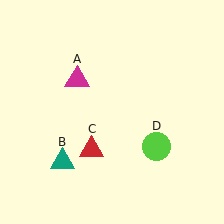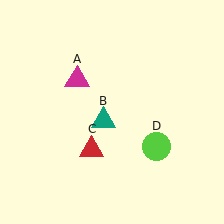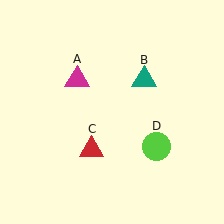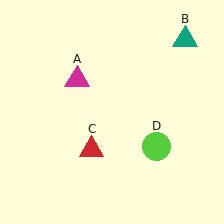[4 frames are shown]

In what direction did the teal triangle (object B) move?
The teal triangle (object B) moved up and to the right.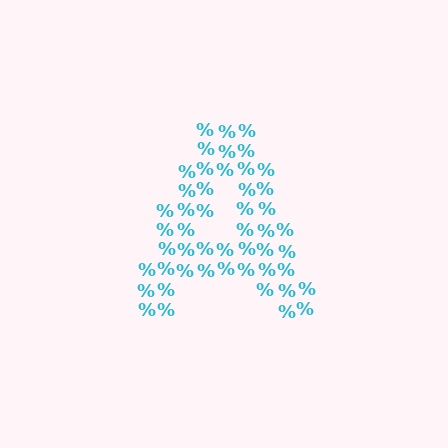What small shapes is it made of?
It is made of small percent signs.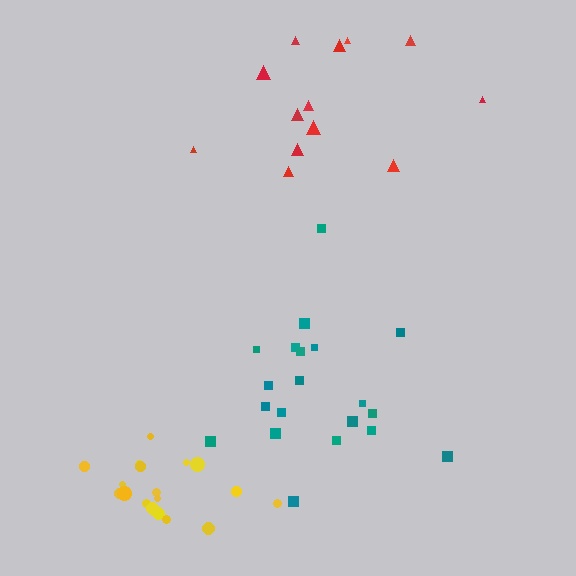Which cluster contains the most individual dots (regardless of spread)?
Teal (20).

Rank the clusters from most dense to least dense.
yellow, teal, red.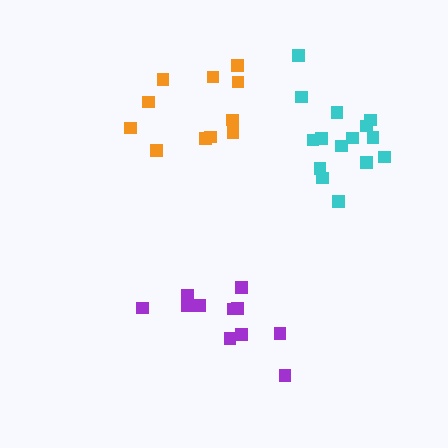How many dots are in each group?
Group 1: 15 dots, Group 2: 11 dots, Group 3: 11 dots (37 total).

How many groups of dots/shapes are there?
There are 3 groups.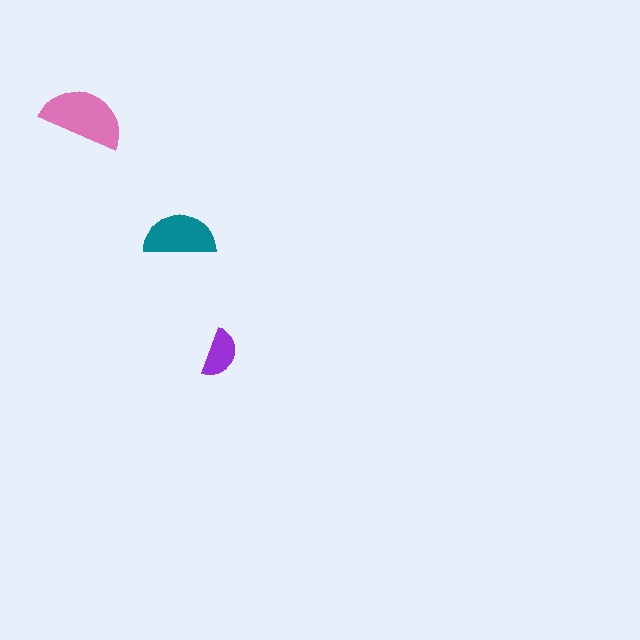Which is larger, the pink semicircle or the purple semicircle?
The pink one.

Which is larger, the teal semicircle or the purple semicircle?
The teal one.